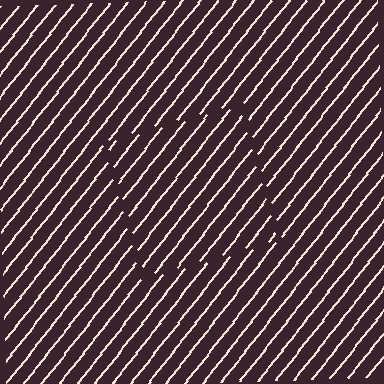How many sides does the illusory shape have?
4 sides — the line-ends trace a square.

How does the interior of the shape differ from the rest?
The interior of the shape contains the same grating, shifted by half a period — the contour is defined by the phase discontinuity where line-ends from the inner and outer gratings abut.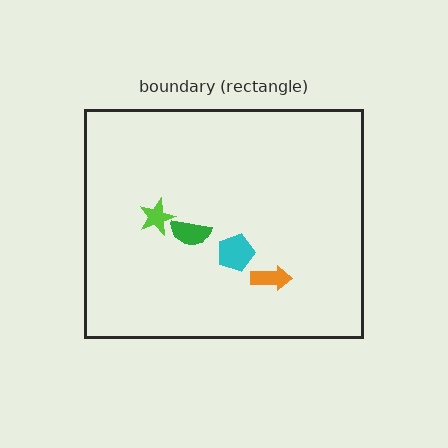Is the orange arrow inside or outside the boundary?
Inside.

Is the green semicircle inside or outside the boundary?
Inside.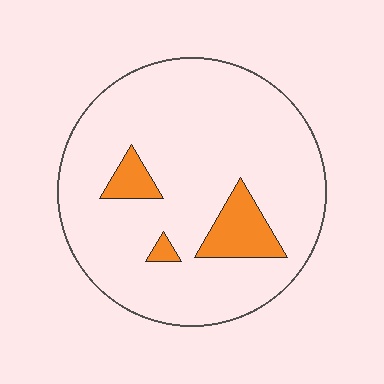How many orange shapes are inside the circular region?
3.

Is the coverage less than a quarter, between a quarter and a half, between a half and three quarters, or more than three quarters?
Less than a quarter.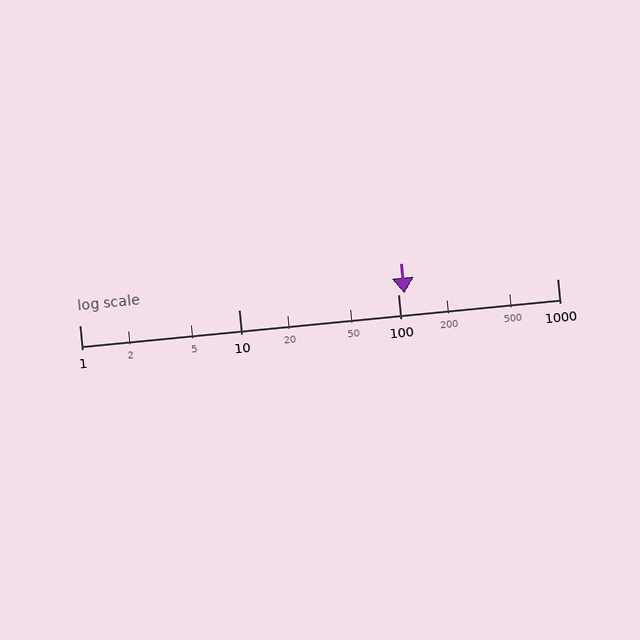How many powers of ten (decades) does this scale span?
The scale spans 3 decades, from 1 to 1000.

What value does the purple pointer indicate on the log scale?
The pointer indicates approximately 110.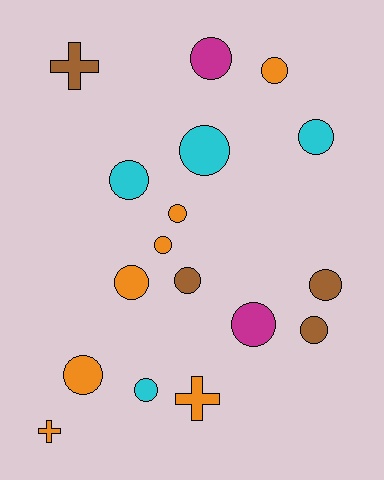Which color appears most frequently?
Orange, with 7 objects.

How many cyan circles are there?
There are 4 cyan circles.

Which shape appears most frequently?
Circle, with 14 objects.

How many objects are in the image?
There are 17 objects.